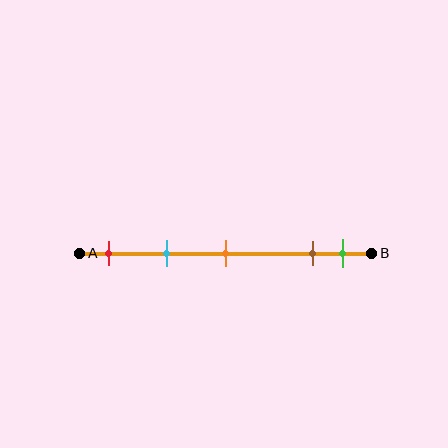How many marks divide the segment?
There are 5 marks dividing the segment.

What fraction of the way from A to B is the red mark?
The red mark is approximately 10% (0.1) of the way from A to B.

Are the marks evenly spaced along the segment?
No, the marks are not evenly spaced.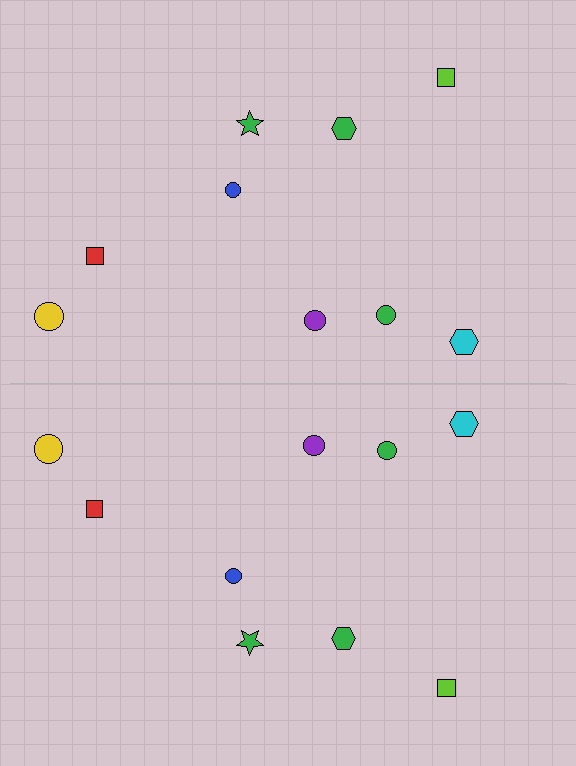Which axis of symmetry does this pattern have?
The pattern has a horizontal axis of symmetry running through the center of the image.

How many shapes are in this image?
There are 18 shapes in this image.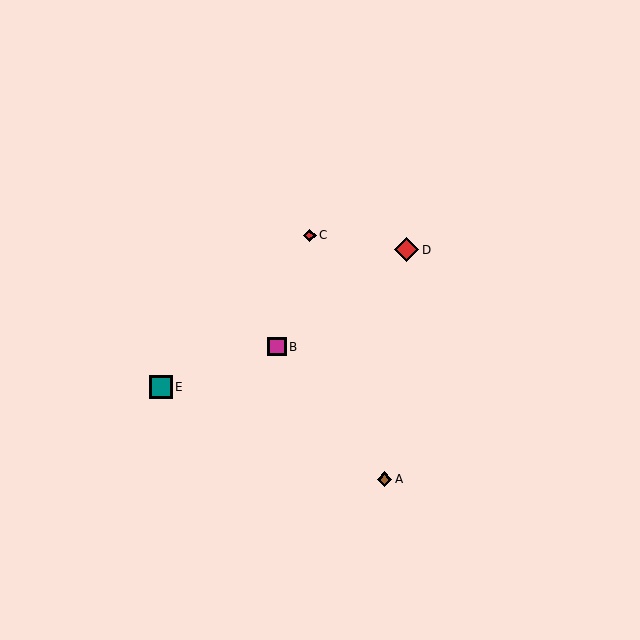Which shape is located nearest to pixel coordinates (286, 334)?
The magenta square (labeled B) at (277, 347) is nearest to that location.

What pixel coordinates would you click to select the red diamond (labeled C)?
Click at (310, 235) to select the red diamond C.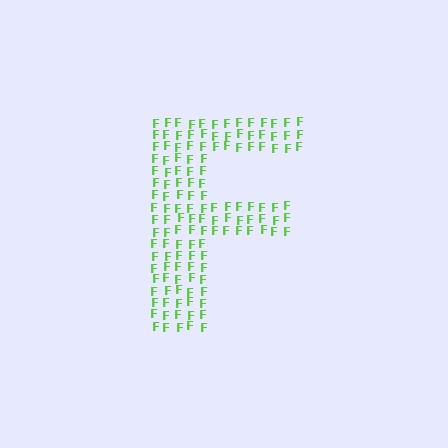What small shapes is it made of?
It is made of small letter F's.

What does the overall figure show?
The overall figure shows the letter F.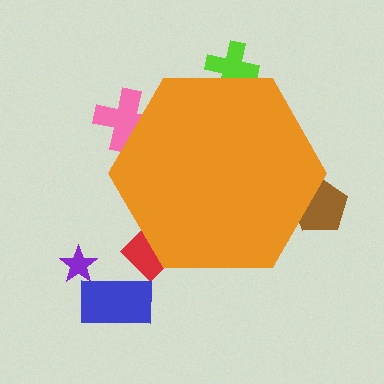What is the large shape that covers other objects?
An orange hexagon.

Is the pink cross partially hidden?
Yes, the pink cross is partially hidden behind the orange hexagon.